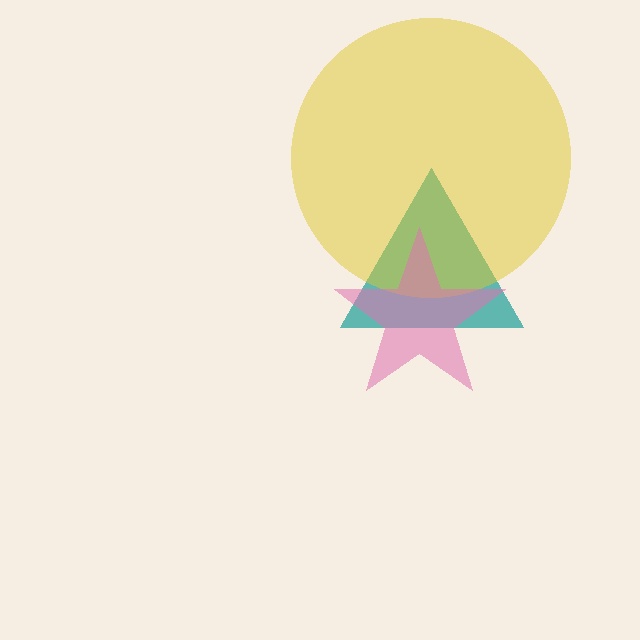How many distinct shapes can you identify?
There are 3 distinct shapes: a teal triangle, a yellow circle, a pink star.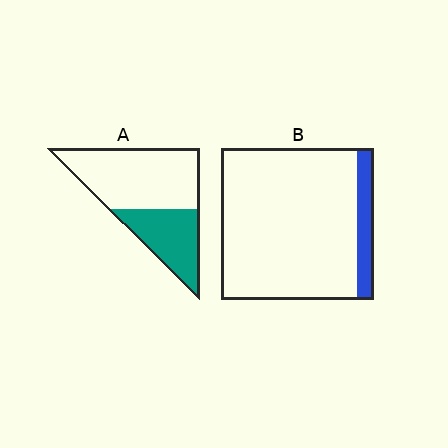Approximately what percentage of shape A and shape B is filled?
A is approximately 35% and B is approximately 10%.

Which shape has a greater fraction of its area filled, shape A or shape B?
Shape A.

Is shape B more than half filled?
No.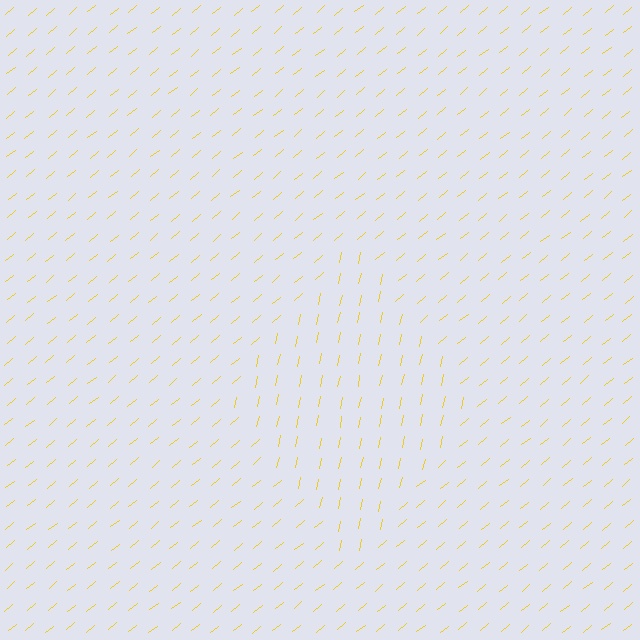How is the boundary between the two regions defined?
The boundary is defined purely by a change in line orientation (approximately 38 degrees difference). All lines are the same color and thickness.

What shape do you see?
I see a diamond.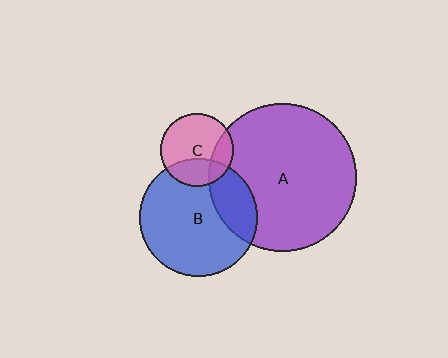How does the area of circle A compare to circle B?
Approximately 1.6 times.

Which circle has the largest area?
Circle A (purple).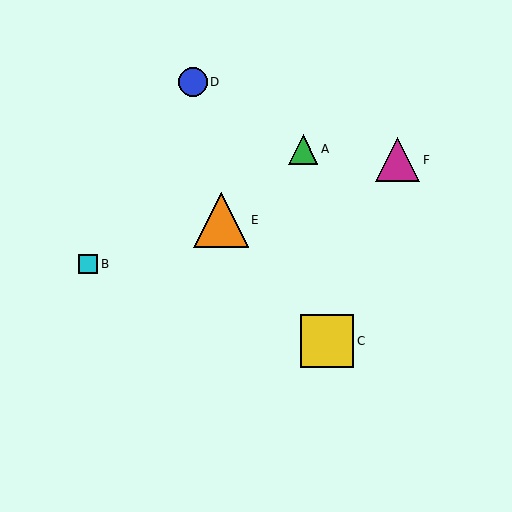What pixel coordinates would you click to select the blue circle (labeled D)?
Click at (193, 82) to select the blue circle D.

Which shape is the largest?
The orange triangle (labeled E) is the largest.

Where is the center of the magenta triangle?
The center of the magenta triangle is at (398, 160).